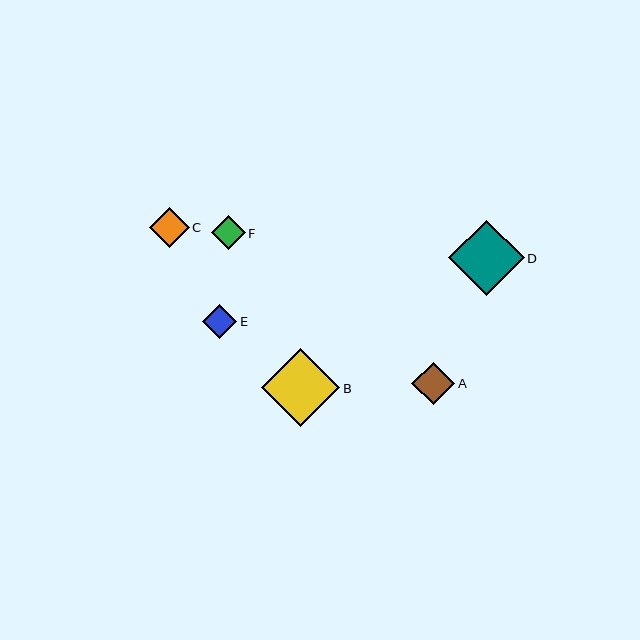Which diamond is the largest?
Diamond B is the largest with a size of approximately 78 pixels.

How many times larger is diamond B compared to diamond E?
Diamond B is approximately 2.3 times the size of diamond E.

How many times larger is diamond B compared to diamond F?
Diamond B is approximately 2.3 times the size of diamond F.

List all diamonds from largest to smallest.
From largest to smallest: B, D, A, C, F, E.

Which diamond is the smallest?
Diamond E is the smallest with a size of approximately 34 pixels.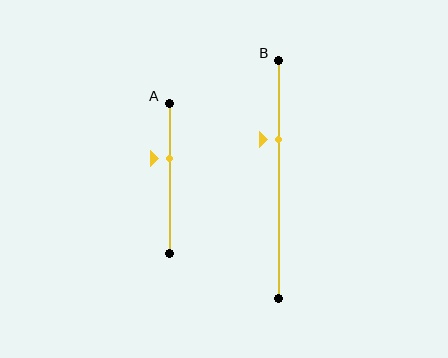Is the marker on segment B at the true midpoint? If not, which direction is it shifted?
No, the marker on segment B is shifted upward by about 16% of the segment length.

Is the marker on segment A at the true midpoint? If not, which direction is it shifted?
No, the marker on segment A is shifted upward by about 13% of the segment length.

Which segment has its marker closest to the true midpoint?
Segment A has its marker closest to the true midpoint.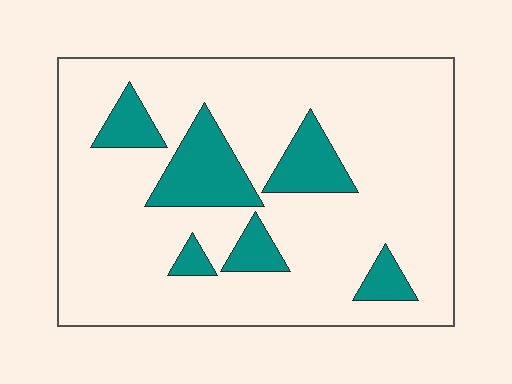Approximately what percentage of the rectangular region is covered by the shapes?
Approximately 15%.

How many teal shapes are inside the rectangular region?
6.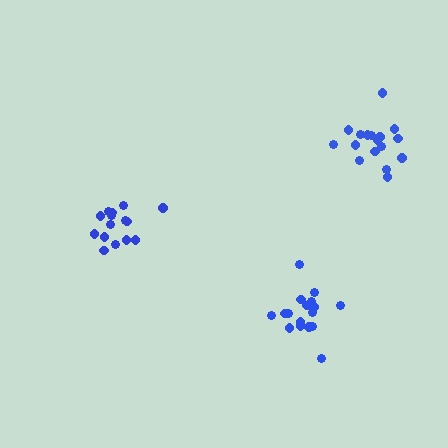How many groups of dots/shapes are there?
There are 3 groups.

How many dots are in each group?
Group 1: 17 dots, Group 2: 17 dots, Group 3: 15 dots (49 total).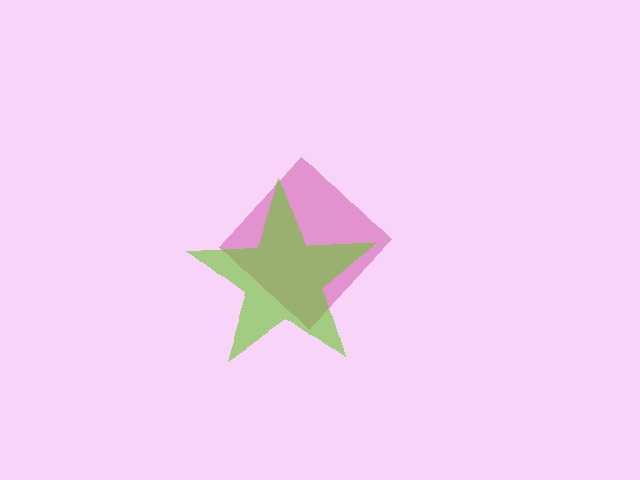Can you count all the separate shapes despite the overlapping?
Yes, there are 2 separate shapes.